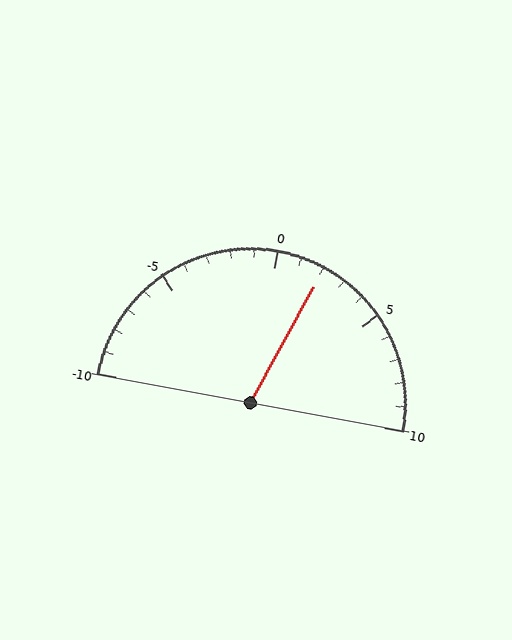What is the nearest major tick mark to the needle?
The nearest major tick mark is 0.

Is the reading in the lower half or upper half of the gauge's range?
The reading is in the upper half of the range (-10 to 10).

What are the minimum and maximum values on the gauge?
The gauge ranges from -10 to 10.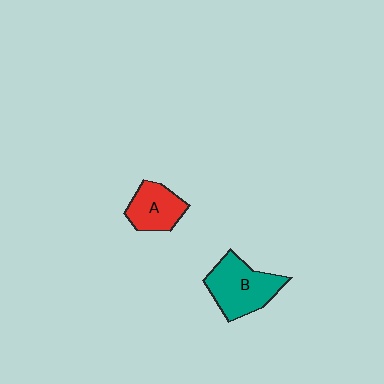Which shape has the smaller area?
Shape A (red).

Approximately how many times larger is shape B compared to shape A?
Approximately 1.5 times.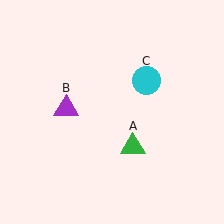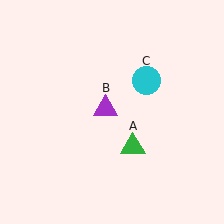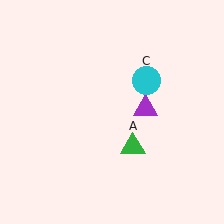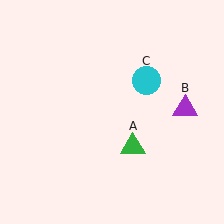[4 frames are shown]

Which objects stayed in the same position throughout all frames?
Green triangle (object A) and cyan circle (object C) remained stationary.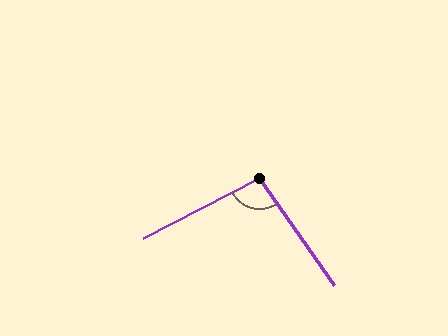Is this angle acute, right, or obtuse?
It is obtuse.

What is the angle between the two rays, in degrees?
Approximately 98 degrees.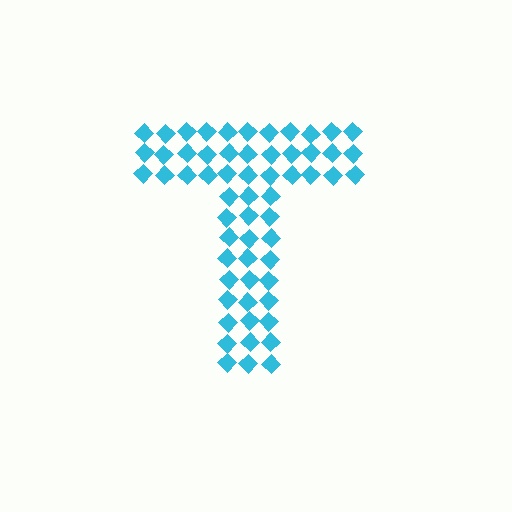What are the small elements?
The small elements are diamonds.